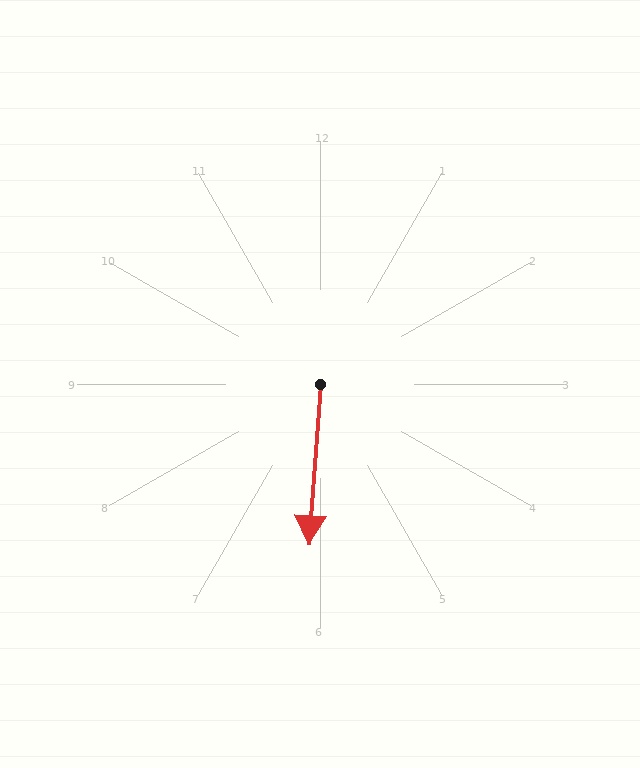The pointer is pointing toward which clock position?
Roughly 6 o'clock.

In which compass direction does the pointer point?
South.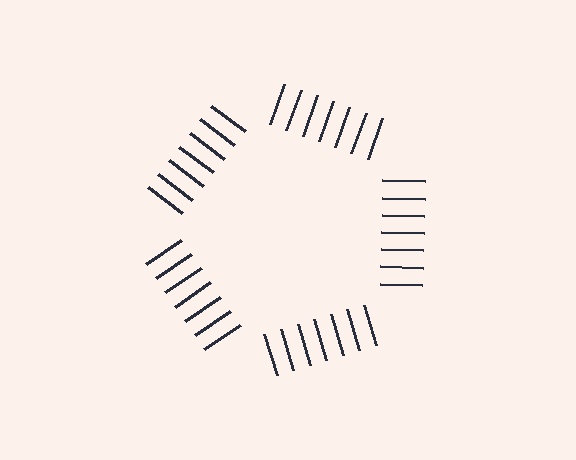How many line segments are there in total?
35 — 7 along each of the 5 edges.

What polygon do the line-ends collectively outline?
An illusory pentagon — the line segments terminate on its edges but no continuous stroke is drawn.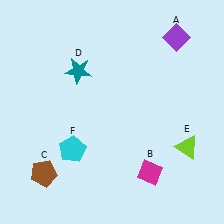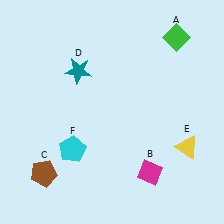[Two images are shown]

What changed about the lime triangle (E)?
In Image 1, E is lime. In Image 2, it changed to yellow.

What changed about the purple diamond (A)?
In Image 1, A is purple. In Image 2, it changed to green.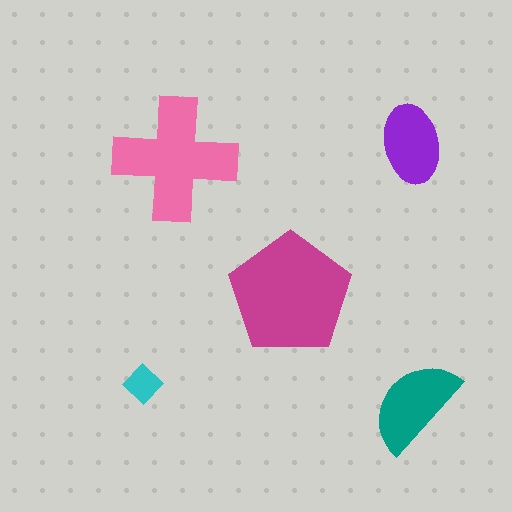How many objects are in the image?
There are 5 objects in the image.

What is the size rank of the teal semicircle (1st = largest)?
3rd.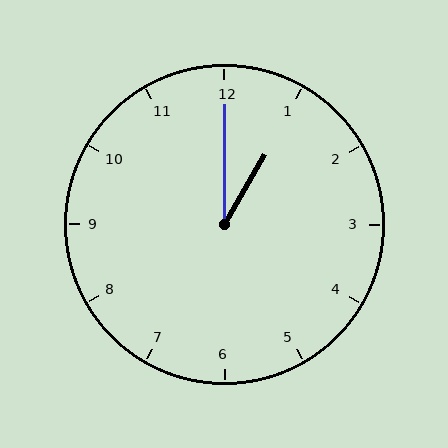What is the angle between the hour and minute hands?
Approximately 30 degrees.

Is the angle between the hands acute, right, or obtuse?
It is acute.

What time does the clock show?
1:00.